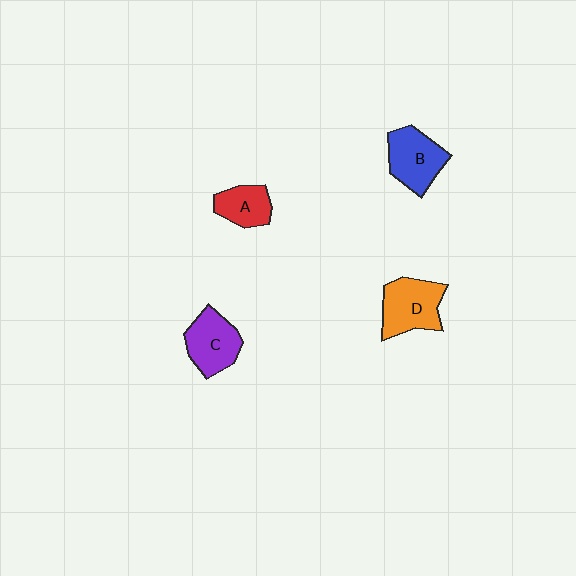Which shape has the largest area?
Shape D (orange).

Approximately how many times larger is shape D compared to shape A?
Approximately 1.5 times.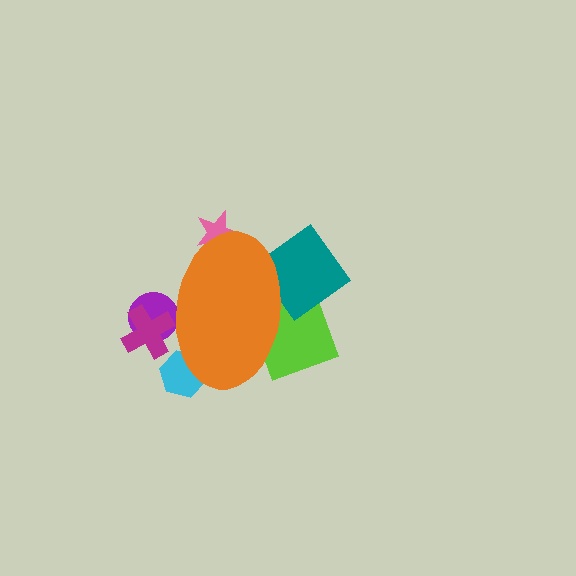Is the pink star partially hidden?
Yes, the pink star is partially hidden behind the orange ellipse.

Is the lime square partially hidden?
Yes, the lime square is partially hidden behind the orange ellipse.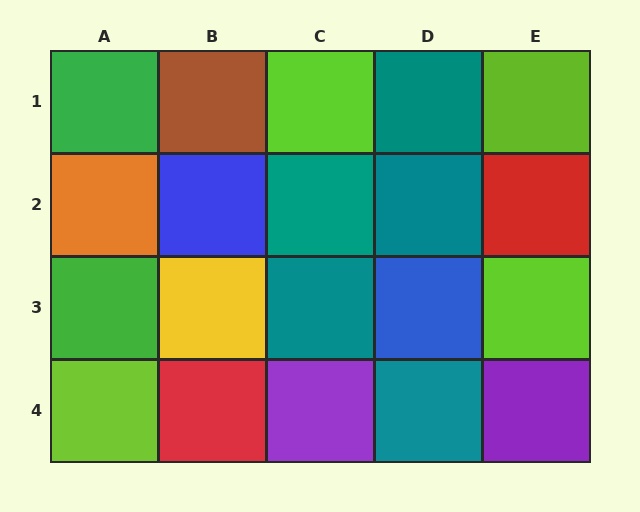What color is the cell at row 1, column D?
Teal.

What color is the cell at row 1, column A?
Green.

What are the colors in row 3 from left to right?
Green, yellow, teal, blue, lime.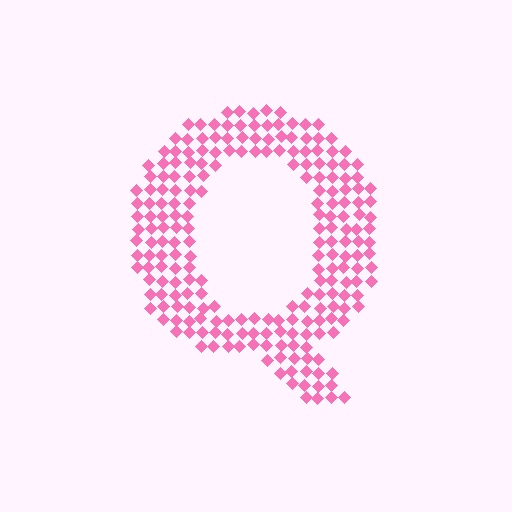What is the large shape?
The large shape is the letter Q.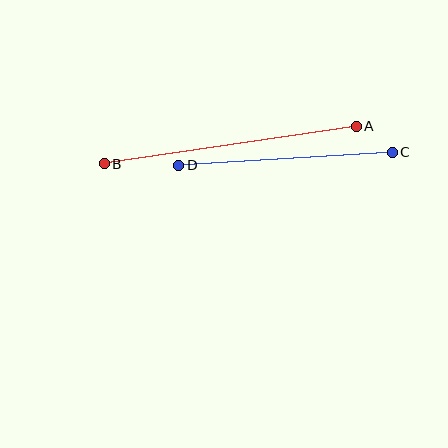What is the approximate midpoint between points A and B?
The midpoint is at approximately (230, 145) pixels.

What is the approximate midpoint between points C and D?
The midpoint is at approximately (285, 159) pixels.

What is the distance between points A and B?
The distance is approximately 255 pixels.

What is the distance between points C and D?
The distance is approximately 214 pixels.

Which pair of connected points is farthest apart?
Points A and B are farthest apart.